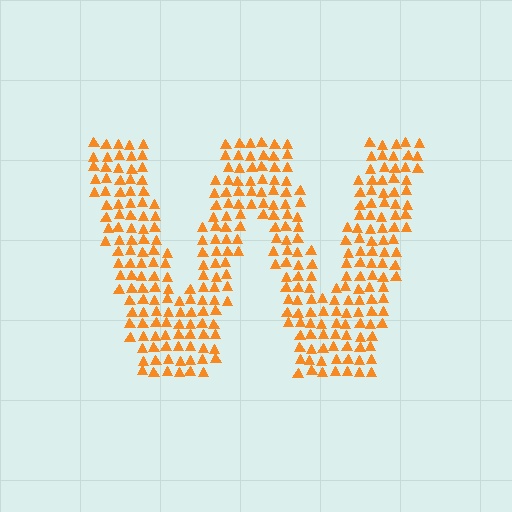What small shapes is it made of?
It is made of small triangles.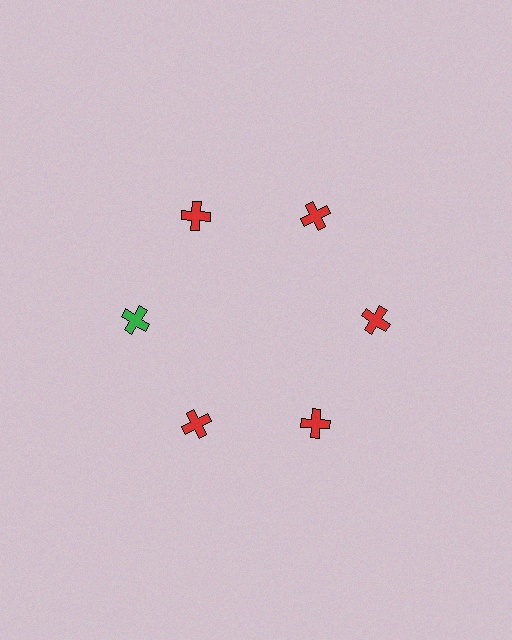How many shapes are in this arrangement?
There are 6 shapes arranged in a ring pattern.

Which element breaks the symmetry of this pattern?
The green cross at roughly the 9 o'clock position breaks the symmetry. All other shapes are red crosses.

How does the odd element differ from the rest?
It has a different color: green instead of red.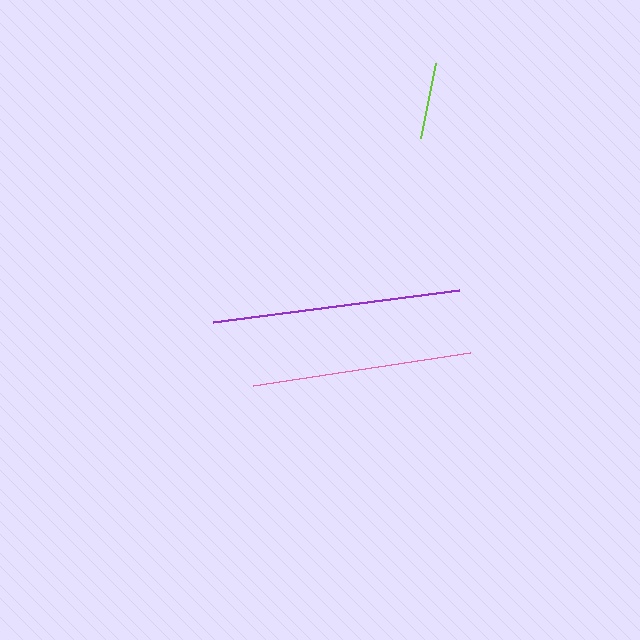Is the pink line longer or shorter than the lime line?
The pink line is longer than the lime line.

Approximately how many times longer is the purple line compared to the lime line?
The purple line is approximately 3.2 times the length of the lime line.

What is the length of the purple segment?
The purple segment is approximately 248 pixels long.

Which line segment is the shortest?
The lime line is the shortest at approximately 77 pixels.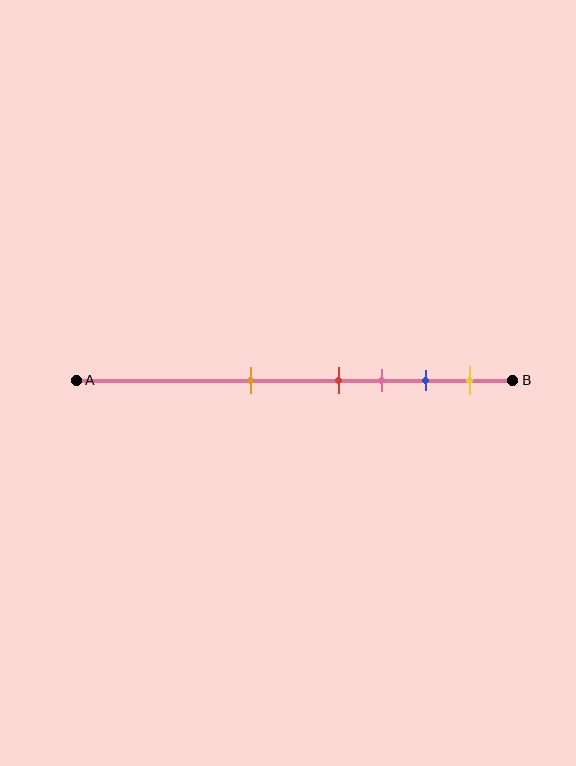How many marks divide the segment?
There are 5 marks dividing the segment.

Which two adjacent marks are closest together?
The red and pink marks are the closest adjacent pair.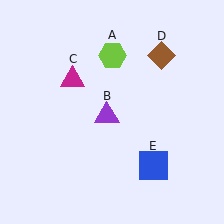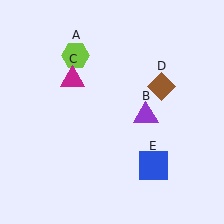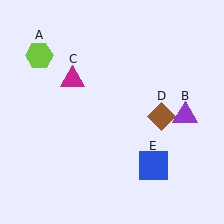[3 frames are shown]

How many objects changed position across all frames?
3 objects changed position: lime hexagon (object A), purple triangle (object B), brown diamond (object D).